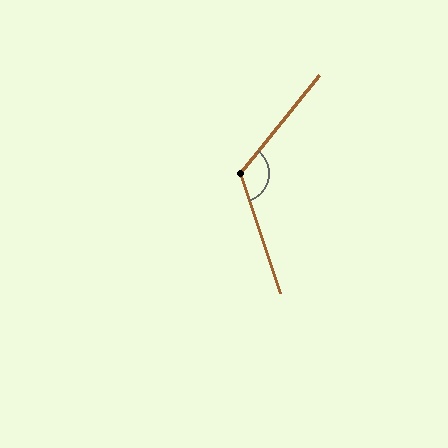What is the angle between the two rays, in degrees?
Approximately 123 degrees.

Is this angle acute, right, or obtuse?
It is obtuse.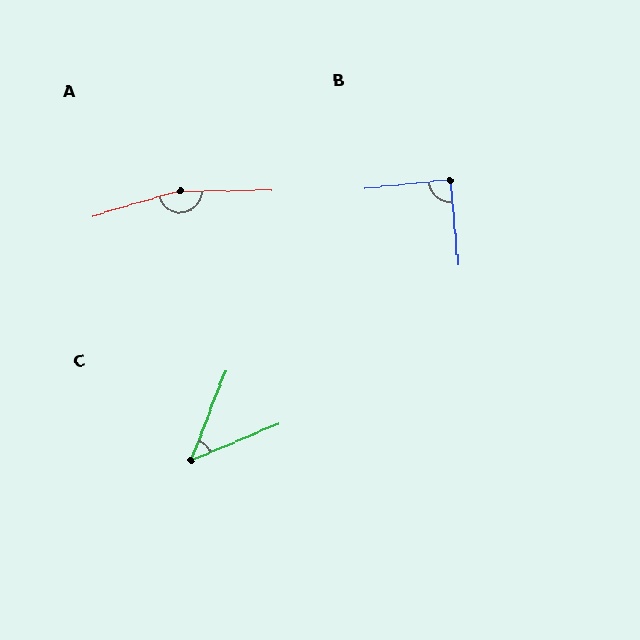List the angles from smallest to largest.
C (46°), B (90°), A (164°).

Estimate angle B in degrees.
Approximately 90 degrees.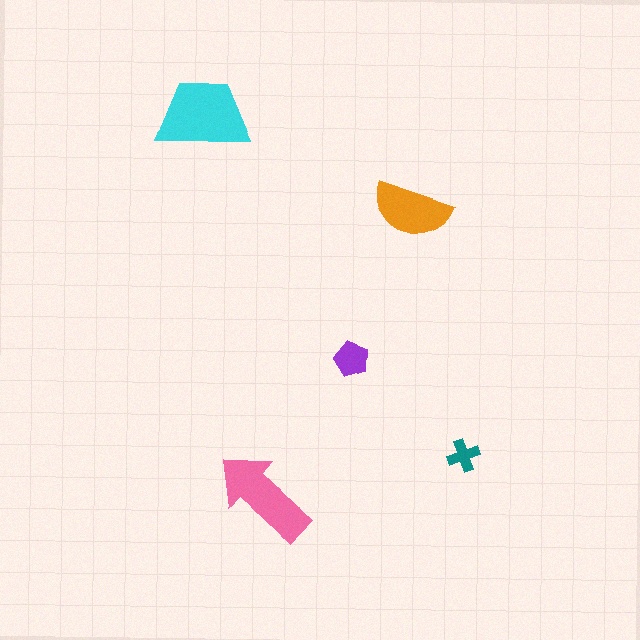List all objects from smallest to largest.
The teal cross, the purple pentagon, the orange semicircle, the pink arrow, the cyan trapezoid.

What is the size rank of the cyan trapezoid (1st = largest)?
1st.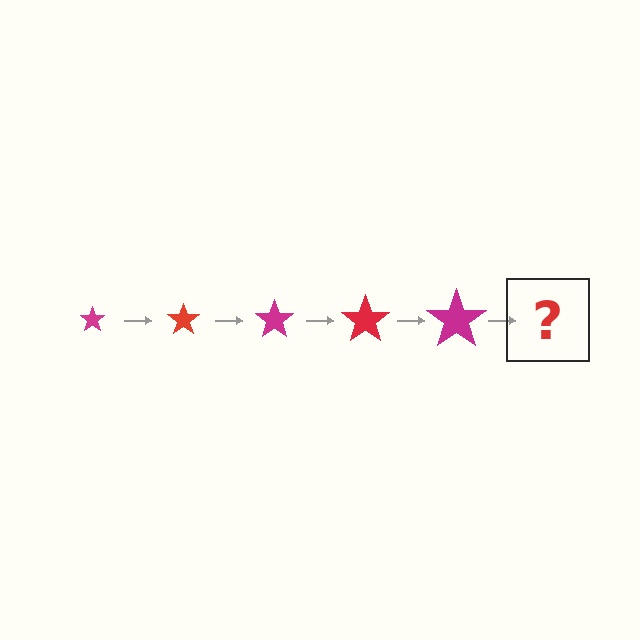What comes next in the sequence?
The next element should be a red star, larger than the previous one.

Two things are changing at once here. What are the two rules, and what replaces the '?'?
The two rules are that the star grows larger each step and the color cycles through magenta and red. The '?' should be a red star, larger than the previous one.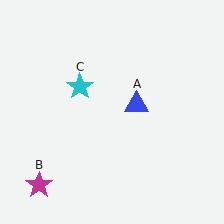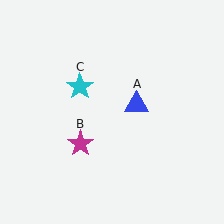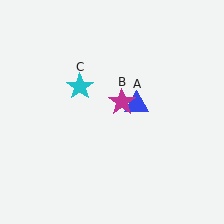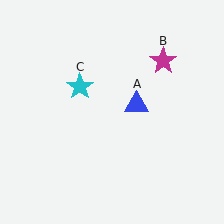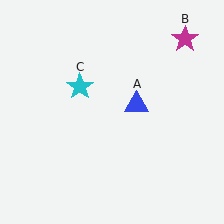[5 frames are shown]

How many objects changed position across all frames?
1 object changed position: magenta star (object B).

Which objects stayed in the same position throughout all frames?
Blue triangle (object A) and cyan star (object C) remained stationary.